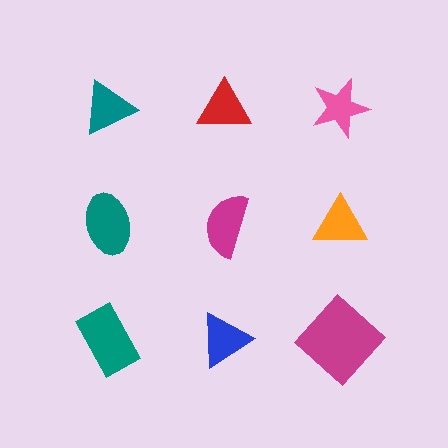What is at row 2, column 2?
A magenta semicircle.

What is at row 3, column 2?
A blue triangle.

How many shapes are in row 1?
3 shapes.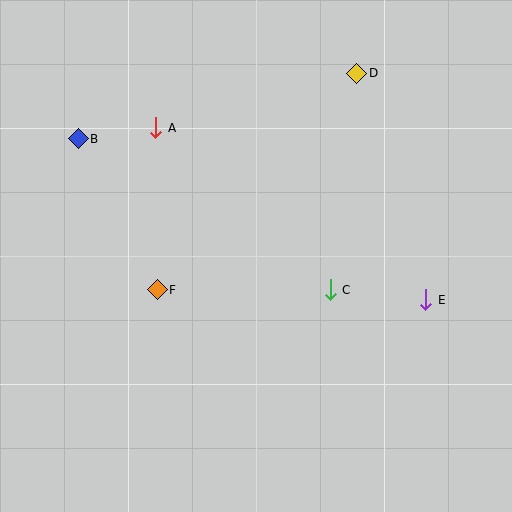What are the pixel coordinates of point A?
Point A is at (156, 128).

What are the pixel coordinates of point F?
Point F is at (157, 290).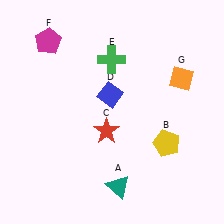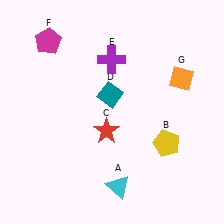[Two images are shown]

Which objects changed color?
A changed from teal to cyan. D changed from blue to teal. E changed from green to purple.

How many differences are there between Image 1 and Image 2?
There are 3 differences between the two images.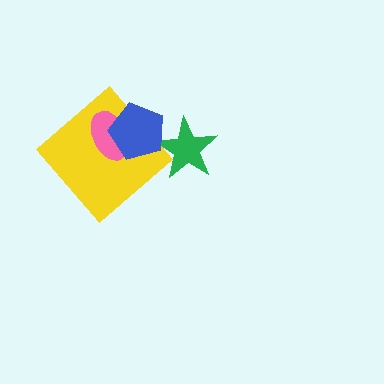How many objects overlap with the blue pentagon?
3 objects overlap with the blue pentagon.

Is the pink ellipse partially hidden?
Yes, it is partially covered by another shape.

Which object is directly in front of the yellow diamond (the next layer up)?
The pink ellipse is directly in front of the yellow diamond.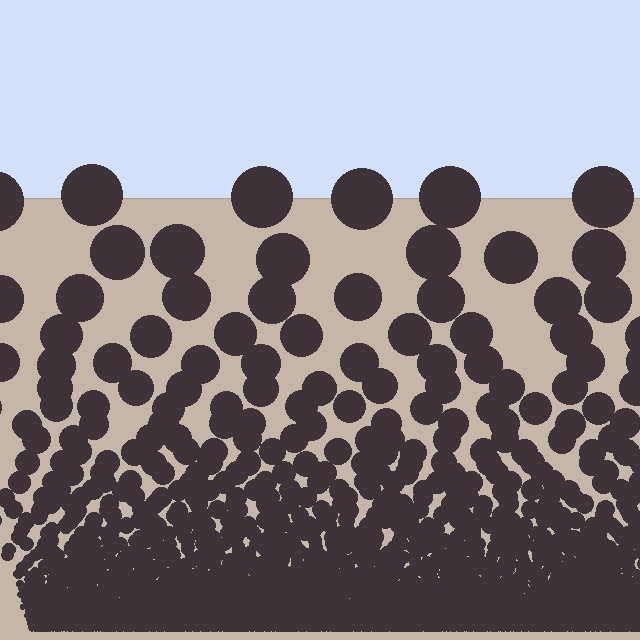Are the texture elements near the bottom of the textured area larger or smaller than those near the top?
Smaller. The gradient is inverted — elements near the bottom are smaller and denser.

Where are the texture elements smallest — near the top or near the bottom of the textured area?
Near the bottom.